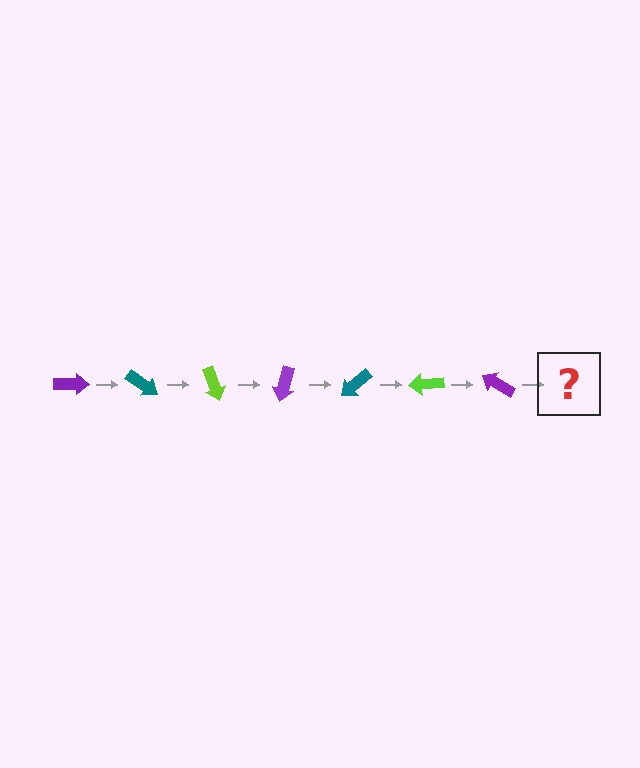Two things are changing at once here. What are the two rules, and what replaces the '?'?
The two rules are that it rotates 35 degrees each step and the color cycles through purple, teal, and lime. The '?' should be a teal arrow, rotated 245 degrees from the start.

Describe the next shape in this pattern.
It should be a teal arrow, rotated 245 degrees from the start.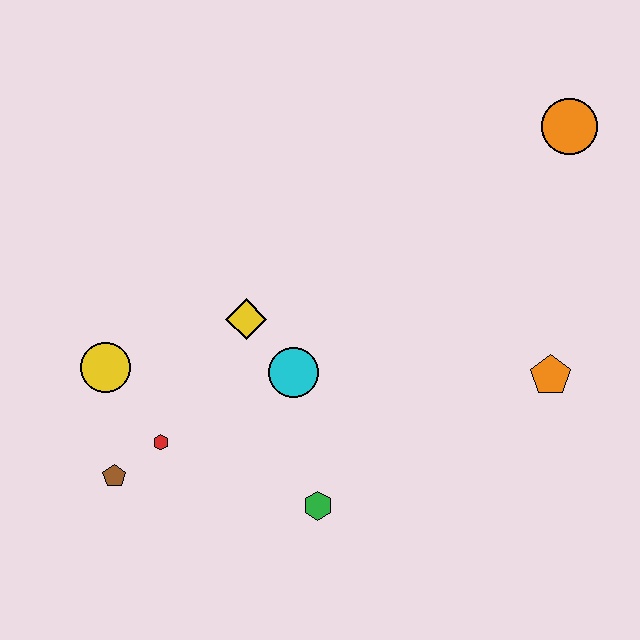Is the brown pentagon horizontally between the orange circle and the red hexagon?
No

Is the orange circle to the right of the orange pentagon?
Yes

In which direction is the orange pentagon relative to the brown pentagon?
The orange pentagon is to the right of the brown pentagon.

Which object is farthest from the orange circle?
The brown pentagon is farthest from the orange circle.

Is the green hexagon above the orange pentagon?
No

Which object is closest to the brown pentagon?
The red hexagon is closest to the brown pentagon.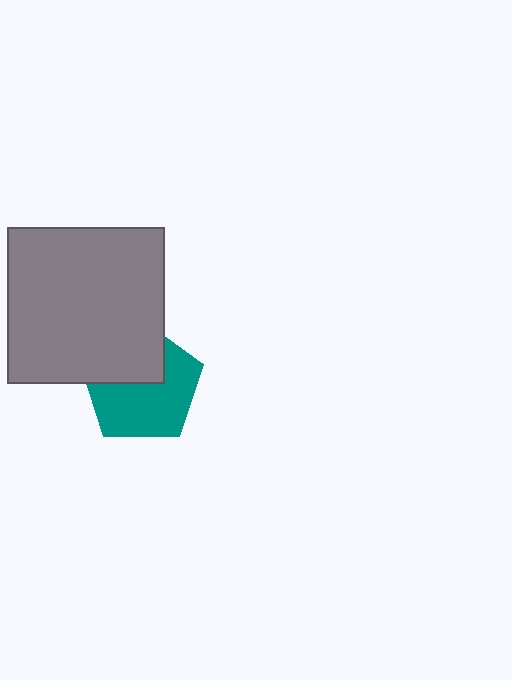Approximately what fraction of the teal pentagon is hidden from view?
Roughly 38% of the teal pentagon is hidden behind the gray square.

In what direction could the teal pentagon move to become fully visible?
The teal pentagon could move down. That would shift it out from behind the gray square entirely.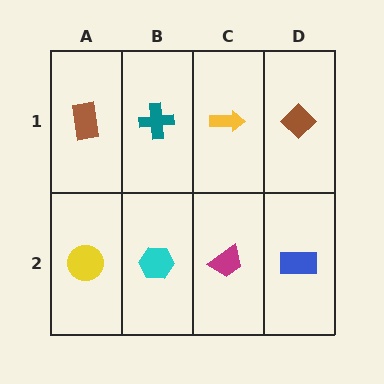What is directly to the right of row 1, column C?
A brown diamond.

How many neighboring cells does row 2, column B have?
3.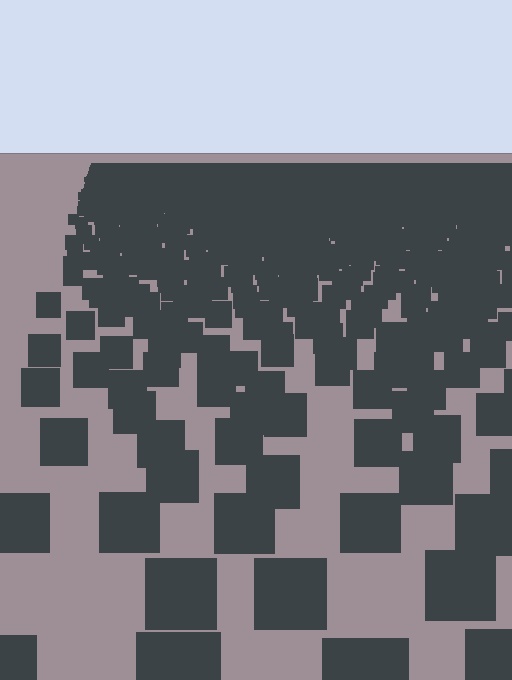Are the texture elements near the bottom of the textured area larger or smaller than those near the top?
Larger. Near the bottom, elements are closer to the viewer and appear at a bigger on-screen size.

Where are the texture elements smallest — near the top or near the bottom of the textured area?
Near the top.